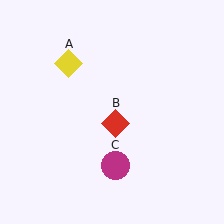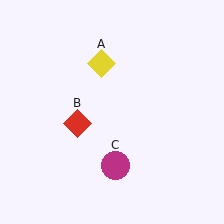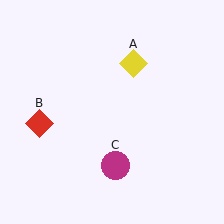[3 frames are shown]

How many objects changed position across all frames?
2 objects changed position: yellow diamond (object A), red diamond (object B).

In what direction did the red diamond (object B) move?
The red diamond (object B) moved left.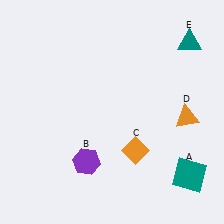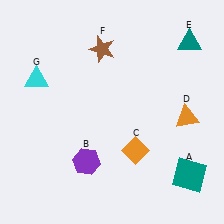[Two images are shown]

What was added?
A brown star (F), a cyan triangle (G) were added in Image 2.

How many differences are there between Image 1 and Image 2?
There are 2 differences between the two images.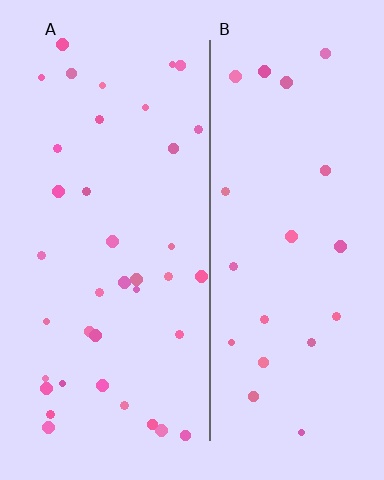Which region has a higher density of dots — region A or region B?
A (the left).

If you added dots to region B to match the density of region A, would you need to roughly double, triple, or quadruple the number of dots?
Approximately double.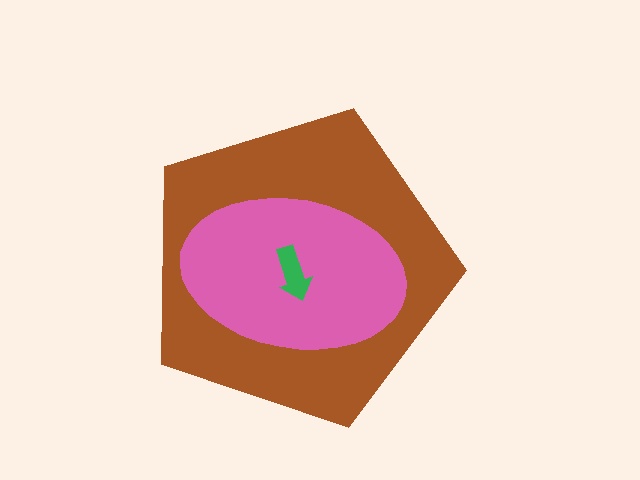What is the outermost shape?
The brown pentagon.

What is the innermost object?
The green arrow.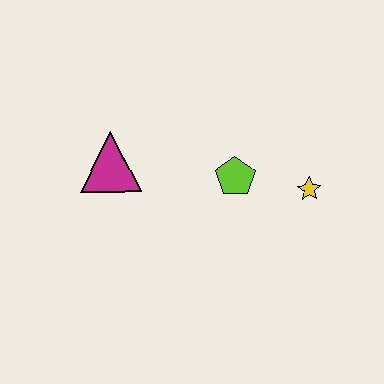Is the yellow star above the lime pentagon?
No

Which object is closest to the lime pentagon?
The yellow star is closest to the lime pentagon.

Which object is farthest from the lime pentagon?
The magenta triangle is farthest from the lime pentagon.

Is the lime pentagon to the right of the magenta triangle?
Yes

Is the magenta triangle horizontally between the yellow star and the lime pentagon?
No